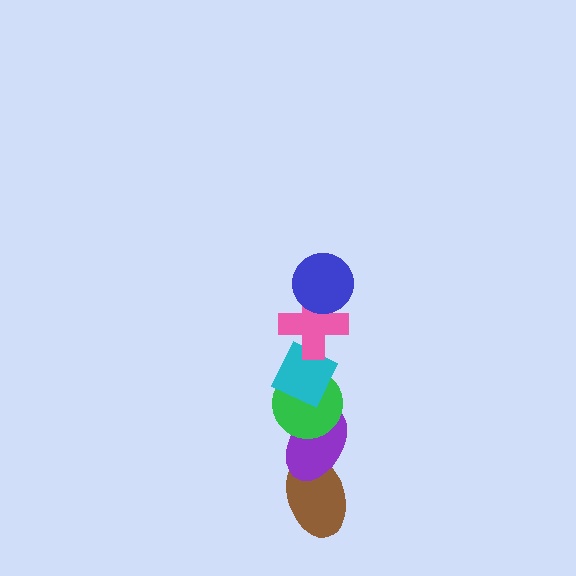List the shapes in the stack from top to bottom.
From top to bottom: the blue circle, the pink cross, the cyan diamond, the green circle, the purple ellipse, the brown ellipse.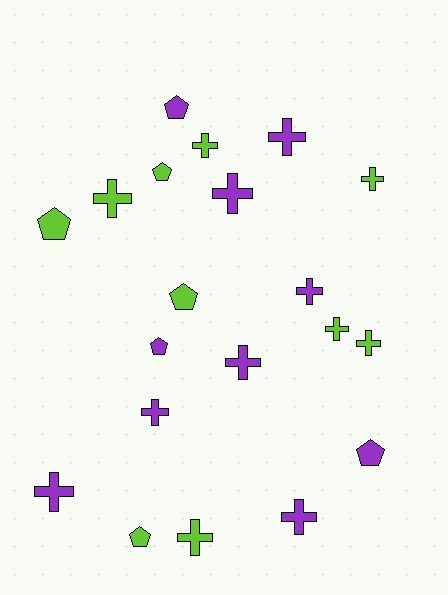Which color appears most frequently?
Lime, with 10 objects.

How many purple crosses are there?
There are 7 purple crosses.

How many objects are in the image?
There are 20 objects.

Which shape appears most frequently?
Cross, with 13 objects.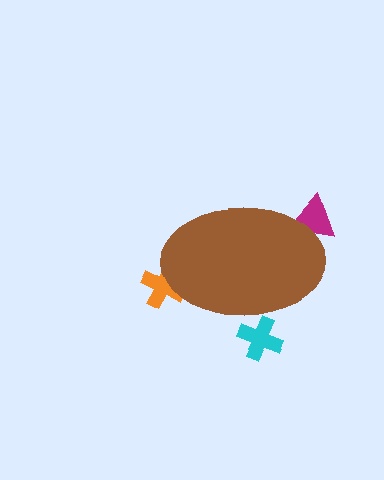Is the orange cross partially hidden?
Yes, the orange cross is partially hidden behind the brown ellipse.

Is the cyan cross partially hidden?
Yes, the cyan cross is partially hidden behind the brown ellipse.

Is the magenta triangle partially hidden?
Yes, the magenta triangle is partially hidden behind the brown ellipse.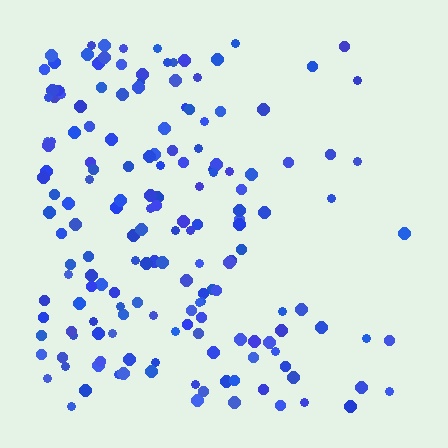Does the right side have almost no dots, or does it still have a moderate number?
Still a moderate number, just noticeably fewer than the left.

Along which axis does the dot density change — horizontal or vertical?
Horizontal.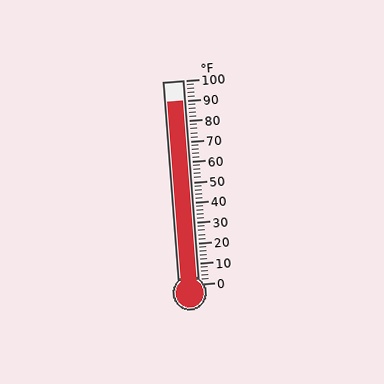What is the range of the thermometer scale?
The thermometer scale ranges from 0°F to 100°F.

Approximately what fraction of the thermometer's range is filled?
The thermometer is filled to approximately 90% of its range.